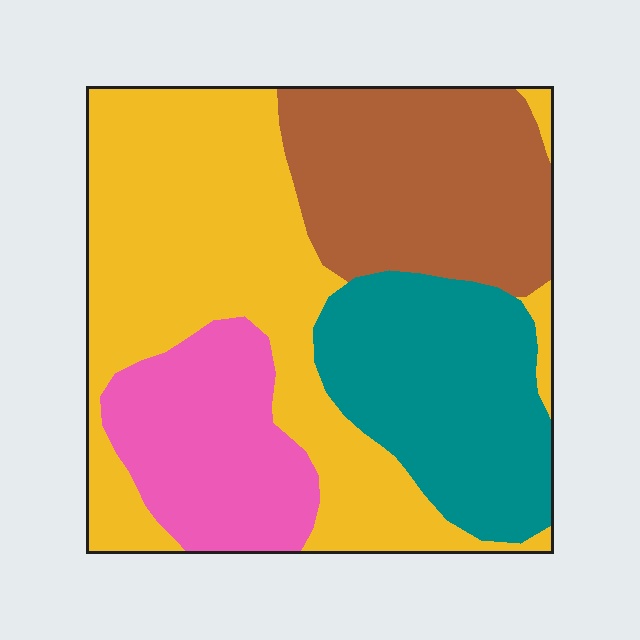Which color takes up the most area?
Yellow, at roughly 40%.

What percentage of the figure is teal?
Teal covers around 20% of the figure.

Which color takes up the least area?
Pink, at roughly 15%.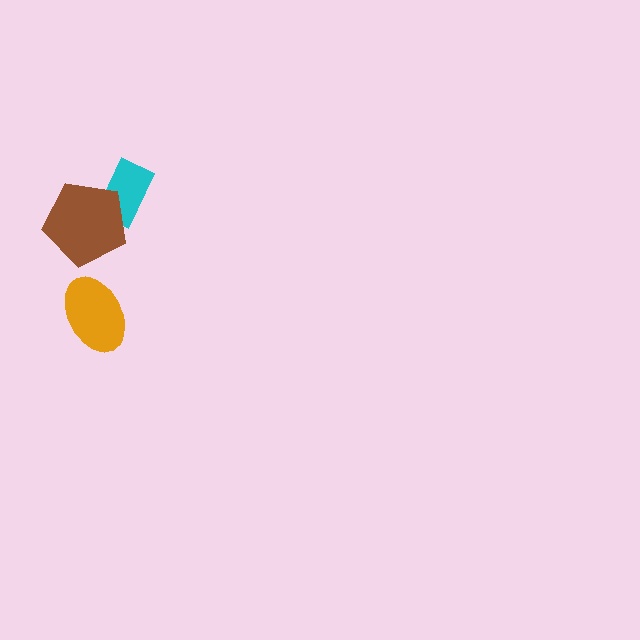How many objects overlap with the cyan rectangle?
1 object overlaps with the cyan rectangle.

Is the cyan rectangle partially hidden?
Yes, it is partially covered by another shape.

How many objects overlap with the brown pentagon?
1 object overlaps with the brown pentagon.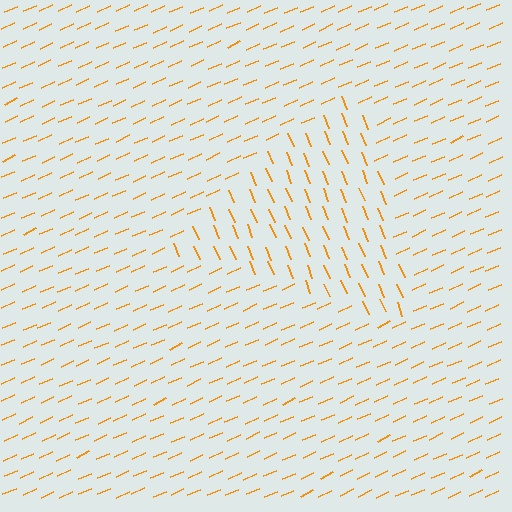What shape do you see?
I see a triangle.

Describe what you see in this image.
The image is filled with small orange line segments. A triangle region in the image has lines oriented differently from the surrounding lines, creating a visible texture boundary.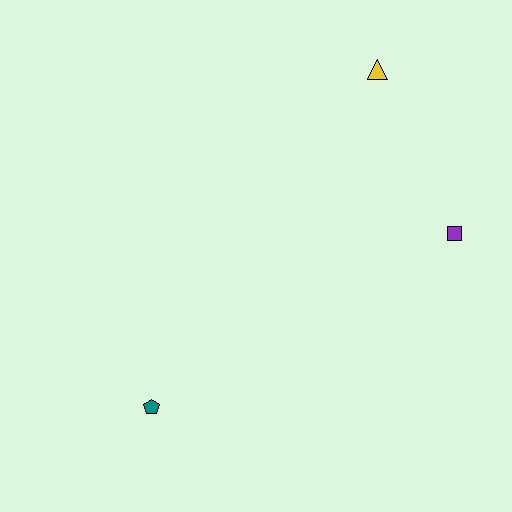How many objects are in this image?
There are 3 objects.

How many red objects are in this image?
There are no red objects.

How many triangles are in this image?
There is 1 triangle.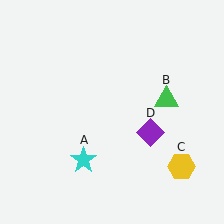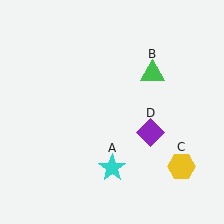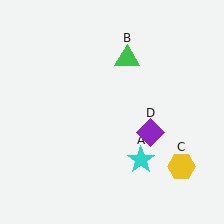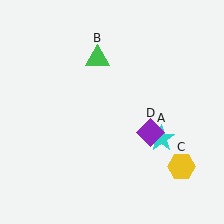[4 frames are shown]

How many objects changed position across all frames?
2 objects changed position: cyan star (object A), green triangle (object B).